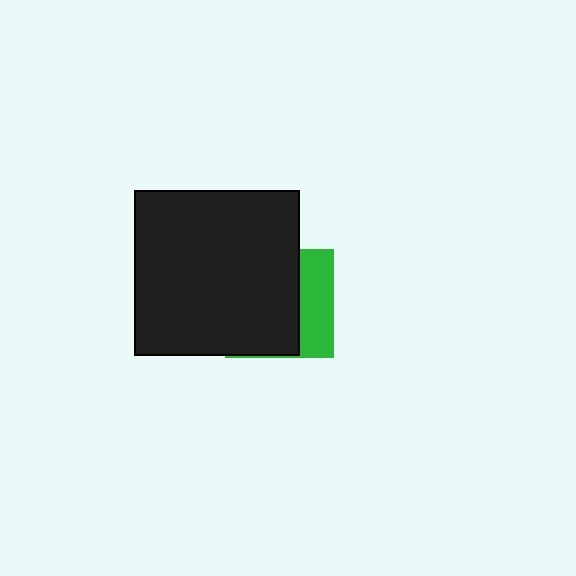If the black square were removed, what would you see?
You would see the complete green square.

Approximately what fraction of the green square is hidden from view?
Roughly 67% of the green square is hidden behind the black square.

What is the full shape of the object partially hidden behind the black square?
The partially hidden object is a green square.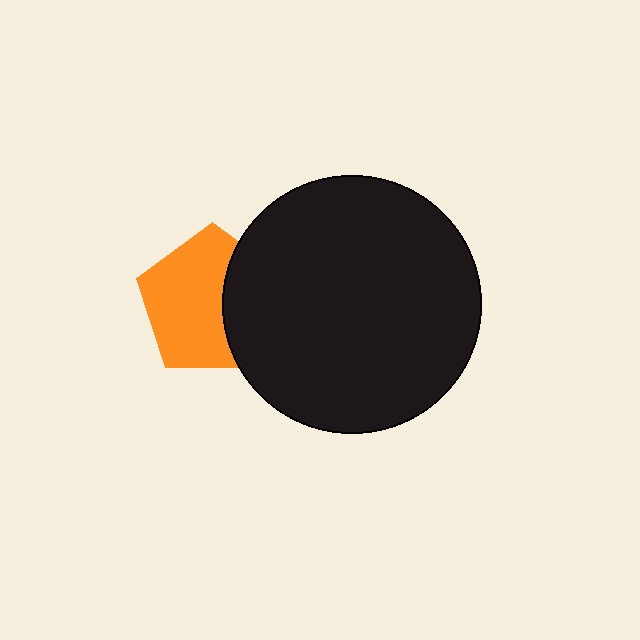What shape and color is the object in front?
The object in front is a black circle.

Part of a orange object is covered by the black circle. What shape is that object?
It is a pentagon.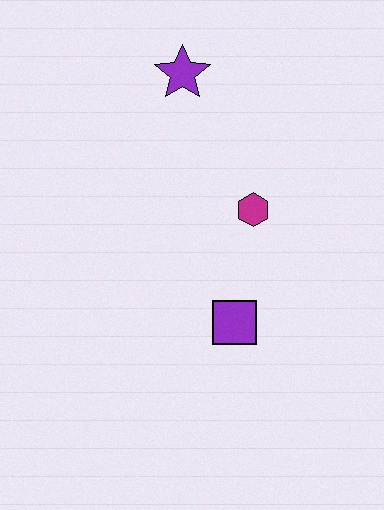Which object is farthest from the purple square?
The purple star is farthest from the purple square.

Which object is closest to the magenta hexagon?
The purple square is closest to the magenta hexagon.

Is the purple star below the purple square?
No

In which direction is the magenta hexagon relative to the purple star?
The magenta hexagon is below the purple star.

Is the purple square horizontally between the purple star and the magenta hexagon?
Yes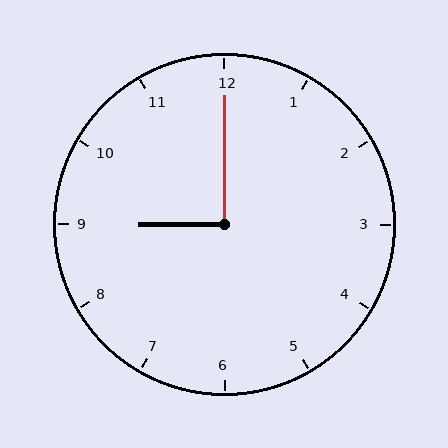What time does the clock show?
9:00.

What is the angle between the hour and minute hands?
Approximately 90 degrees.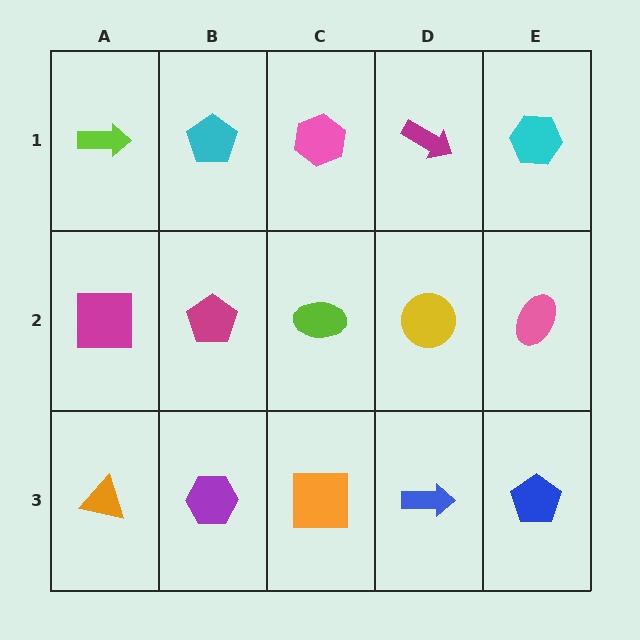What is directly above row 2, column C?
A pink hexagon.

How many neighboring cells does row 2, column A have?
3.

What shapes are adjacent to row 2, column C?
A pink hexagon (row 1, column C), an orange square (row 3, column C), a magenta pentagon (row 2, column B), a yellow circle (row 2, column D).